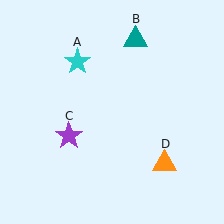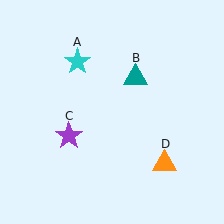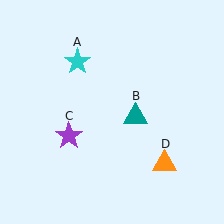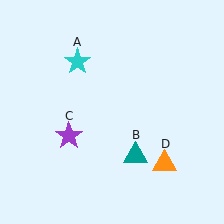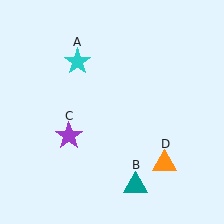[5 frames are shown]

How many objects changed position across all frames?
1 object changed position: teal triangle (object B).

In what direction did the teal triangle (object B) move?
The teal triangle (object B) moved down.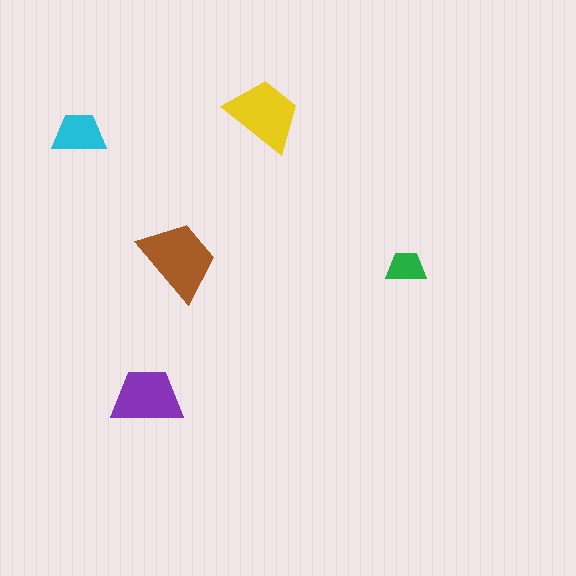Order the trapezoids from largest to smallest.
the brown one, the yellow one, the purple one, the cyan one, the green one.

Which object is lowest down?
The purple trapezoid is bottommost.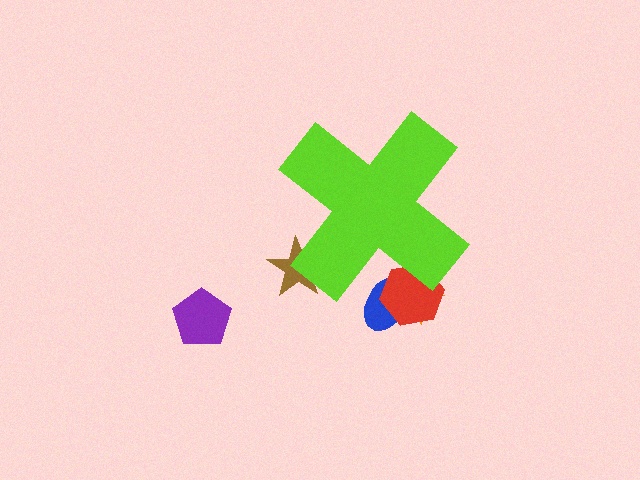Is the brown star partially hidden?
Yes, the brown star is partially hidden behind the lime cross.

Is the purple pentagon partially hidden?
No, the purple pentagon is fully visible.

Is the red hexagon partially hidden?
Yes, the red hexagon is partially hidden behind the lime cross.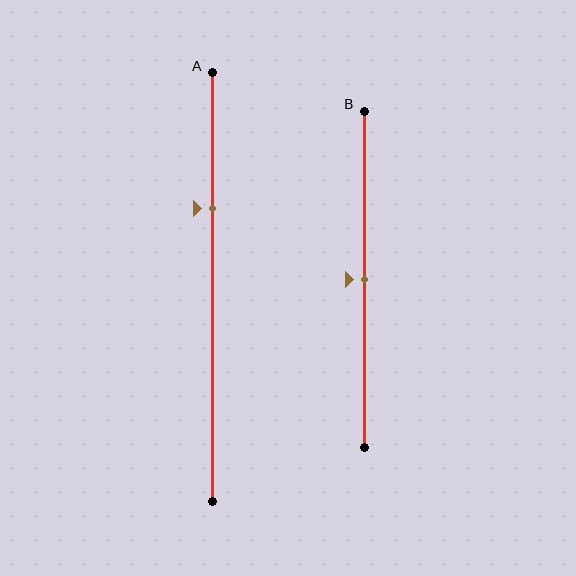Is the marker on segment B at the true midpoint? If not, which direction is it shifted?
Yes, the marker on segment B is at the true midpoint.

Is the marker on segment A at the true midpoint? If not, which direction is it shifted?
No, the marker on segment A is shifted upward by about 18% of the segment length.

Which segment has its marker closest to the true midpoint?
Segment B has its marker closest to the true midpoint.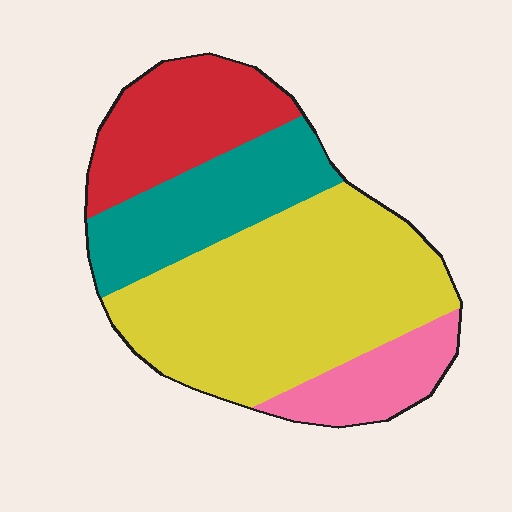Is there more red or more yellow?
Yellow.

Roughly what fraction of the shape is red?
Red covers around 20% of the shape.